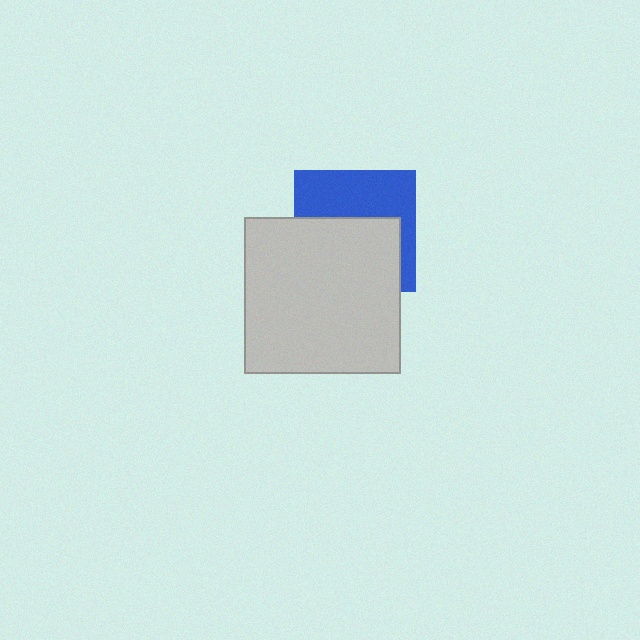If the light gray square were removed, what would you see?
You would see the complete blue square.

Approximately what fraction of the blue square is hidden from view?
Roughly 54% of the blue square is hidden behind the light gray square.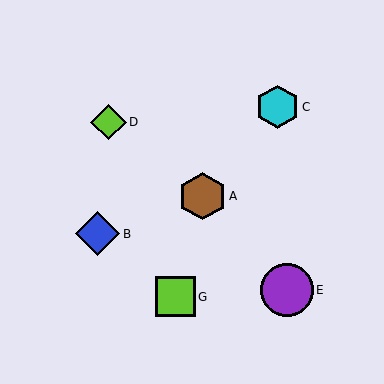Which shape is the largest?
The purple circle (labeled E) is the largest.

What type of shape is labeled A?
Shape A is a brown hexagon.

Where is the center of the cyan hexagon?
The center of the cyan hexagon is at (277, 107).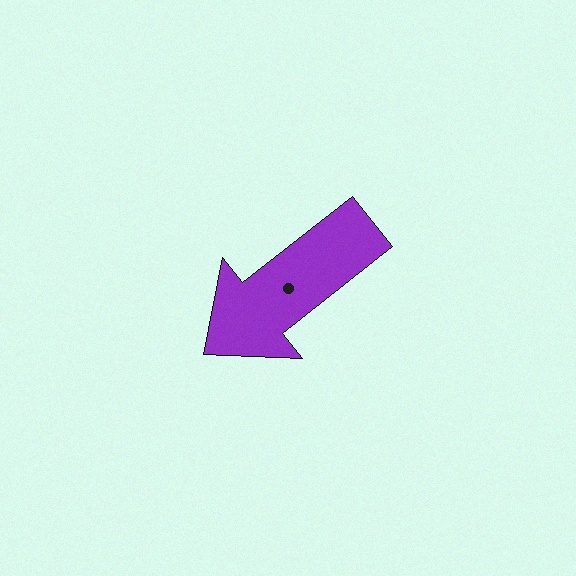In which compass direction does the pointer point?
Southwest.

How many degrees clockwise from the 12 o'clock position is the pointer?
Approximately 232 degrees.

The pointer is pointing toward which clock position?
Roughly 8 o'clock.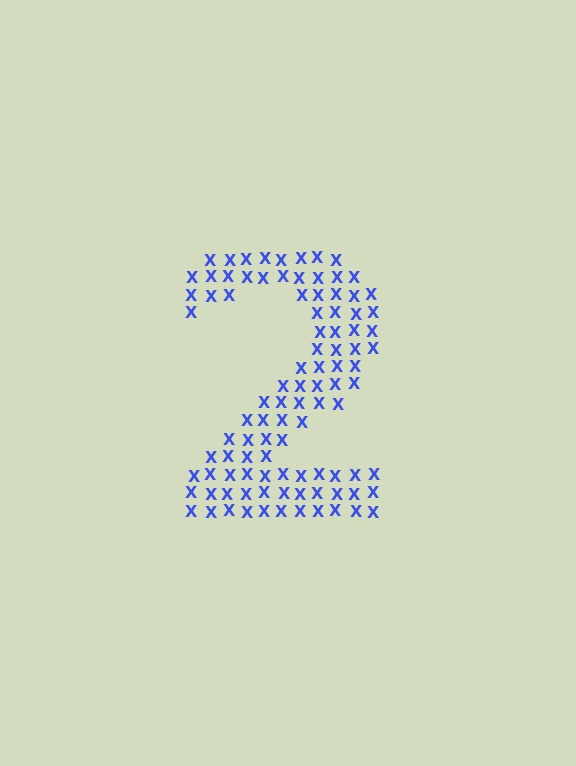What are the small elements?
The small elements are letter X's.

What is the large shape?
The large shape is the digit 2.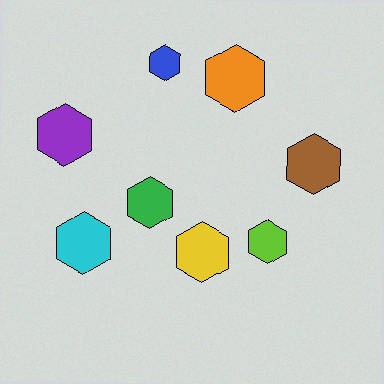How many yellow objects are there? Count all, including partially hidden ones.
There is 1 yellow object.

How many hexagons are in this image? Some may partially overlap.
There are 8 hexagons.